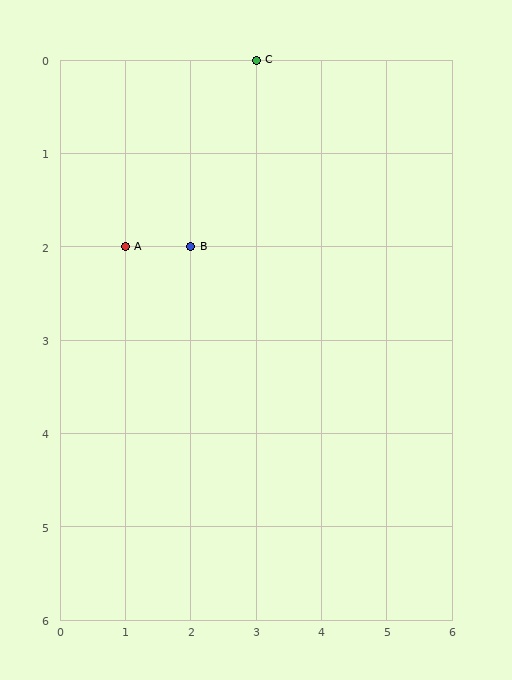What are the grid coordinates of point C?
Point C is at grid coordinates (3, 0).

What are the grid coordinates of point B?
Point B is at grid coordinates (2, 2).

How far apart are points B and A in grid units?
Points B and A are 1 column apart.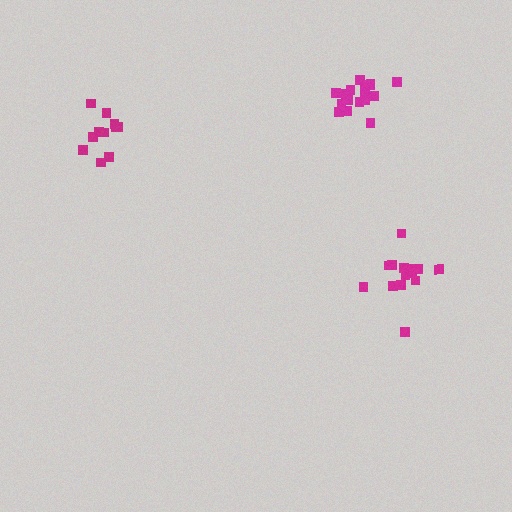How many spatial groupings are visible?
There are 3 spatial groupings.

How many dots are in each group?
Group 1: 11 dots, Group 2: 17 dots, Group 3: 15 dots (43 total).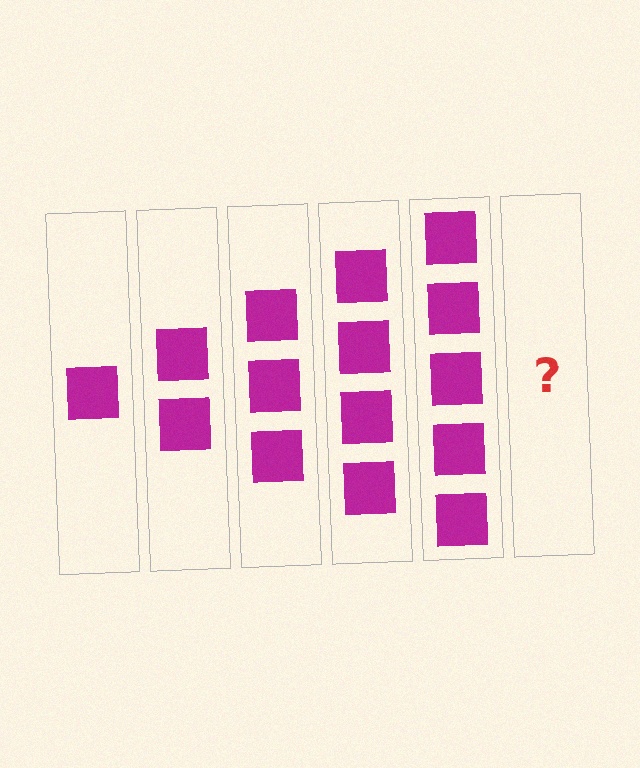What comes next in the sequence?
The next element should be 6 squares.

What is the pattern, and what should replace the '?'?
The pattern is that each step adds one more square. The '?' should be 6 squares.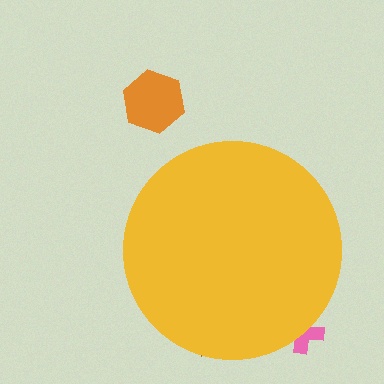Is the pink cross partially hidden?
Yes, the pink cross is partially hidden behind the yellow circle.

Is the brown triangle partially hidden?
Yes, the brown triangle is partially hidden behind the yellow circle.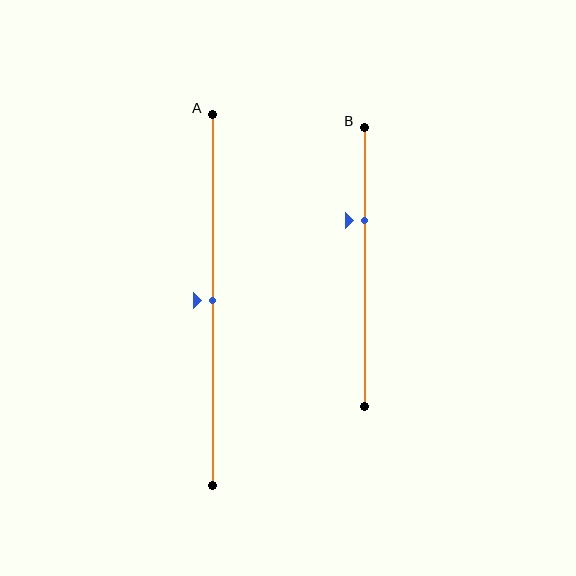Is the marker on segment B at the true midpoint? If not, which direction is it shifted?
No, the marker on segment B is shifted upward by about 17% of the segment length.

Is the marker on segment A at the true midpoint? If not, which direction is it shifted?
Yes, the marker on segment A is at the true midpoint.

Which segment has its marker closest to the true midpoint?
Segment A has its marker closest to the true midpoint.